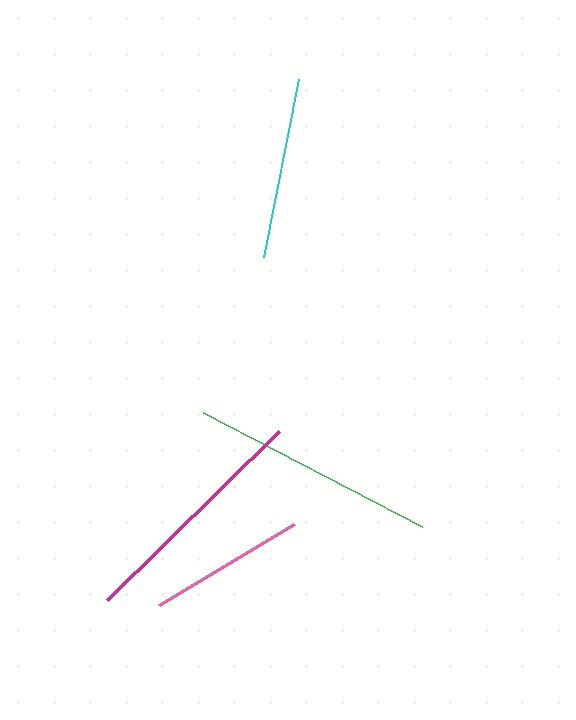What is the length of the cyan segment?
The cyan segment is approximately 182 pixels long.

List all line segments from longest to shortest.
From longest to shortest: green, magenta, cyan, pink.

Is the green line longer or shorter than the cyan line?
The green line is longer than the cyan line.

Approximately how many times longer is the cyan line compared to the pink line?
The cyan line is approximately 1.2 times the length of the pink line.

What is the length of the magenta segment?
The magenta segment is approximately 240 pixels long.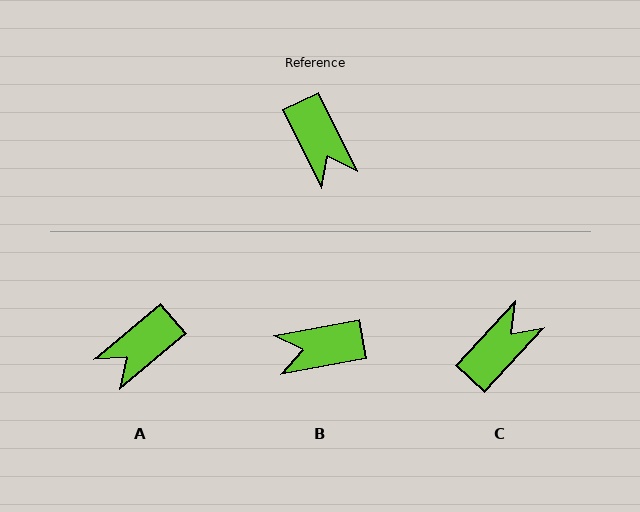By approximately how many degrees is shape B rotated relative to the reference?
Approximately 106 degrees clockwise.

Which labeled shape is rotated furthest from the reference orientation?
C, about 112 degrees away.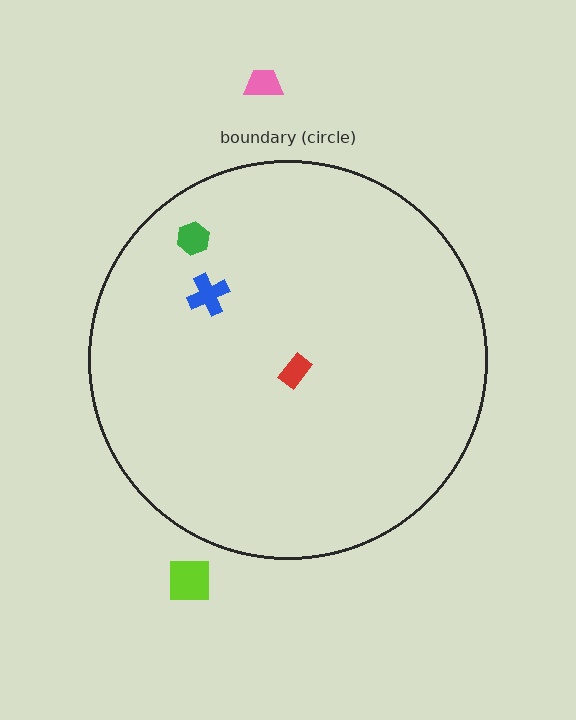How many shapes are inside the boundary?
3 inside, 2 outside.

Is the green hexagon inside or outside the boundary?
Inside.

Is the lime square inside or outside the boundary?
Outside.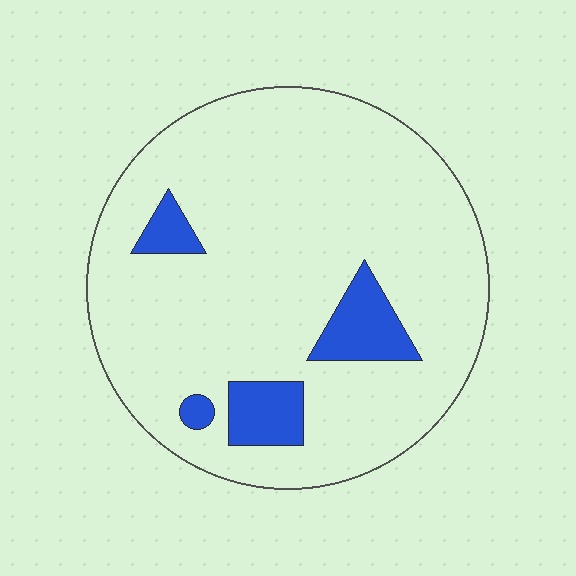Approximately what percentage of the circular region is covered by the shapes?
Approximately 10%.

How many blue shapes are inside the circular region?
4.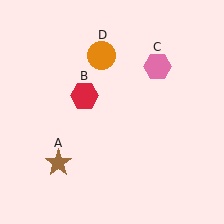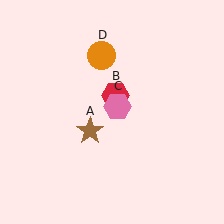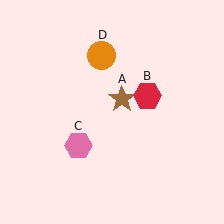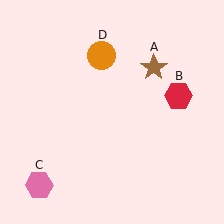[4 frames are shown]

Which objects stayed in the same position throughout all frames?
Orange circle (object D) remained stationary.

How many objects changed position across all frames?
3 objects changed position: brown star (object A), red hexagon (object B), pink hexagon (object C).